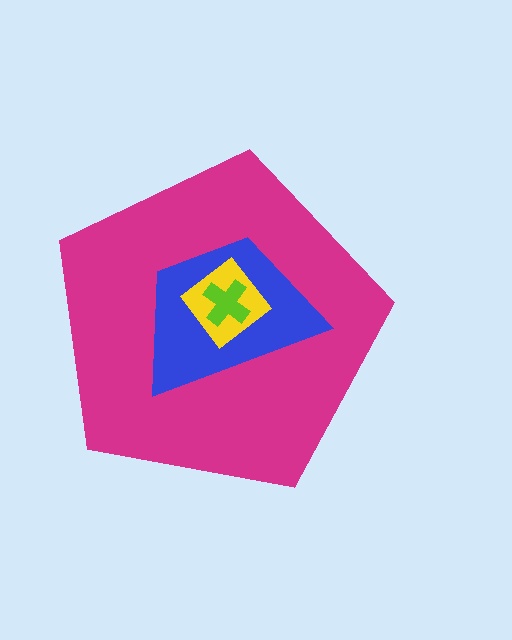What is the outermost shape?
The magenta pentagon.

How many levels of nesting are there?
4.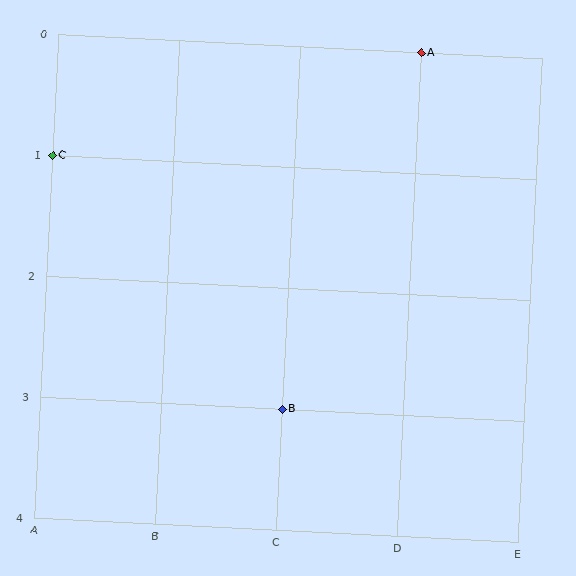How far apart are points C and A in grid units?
Points C and A are 3 columns and 1 row apart (about 3.2 grid units diagonally).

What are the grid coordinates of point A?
Point A is at grid coordinates (D, 0).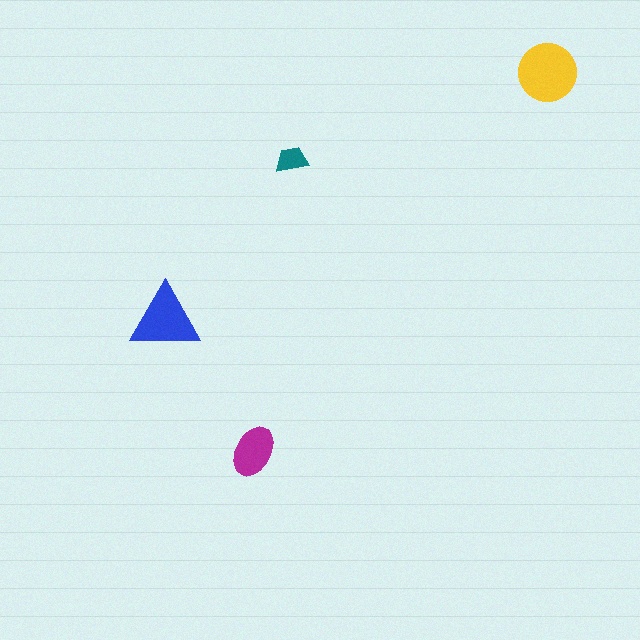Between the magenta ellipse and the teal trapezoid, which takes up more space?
The magenta ellipse.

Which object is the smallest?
The teal trapezoid.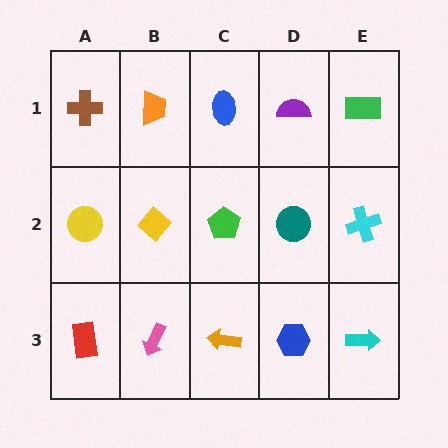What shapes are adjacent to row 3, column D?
A teal circle (row 2, column D), an orange arrow (row 3, column C), a cyan arrow (row 3, column E).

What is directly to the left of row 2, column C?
A yellow diamond.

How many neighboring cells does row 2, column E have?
3.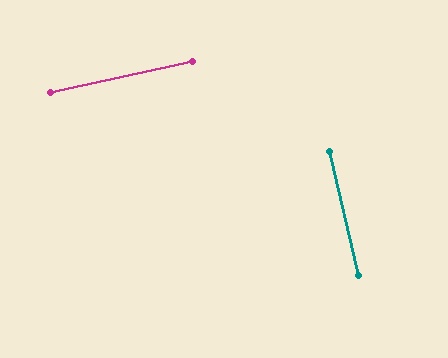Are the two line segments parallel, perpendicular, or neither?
Perpendicular — they meet at approximately 89°.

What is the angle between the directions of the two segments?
Approximately 89 degrees.